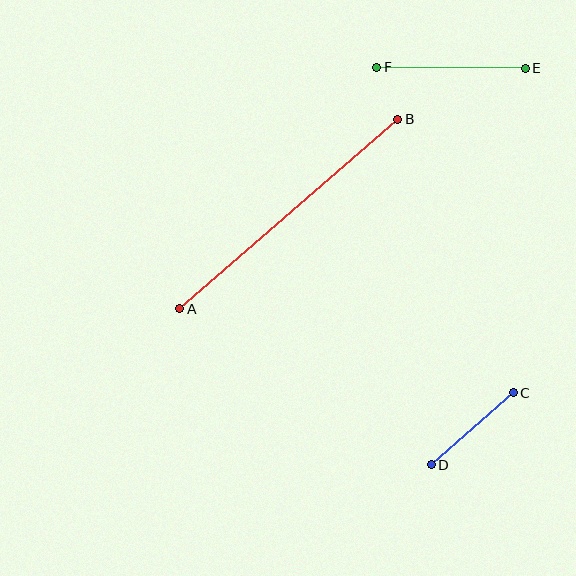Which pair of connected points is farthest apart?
Points A and B are farthest apart.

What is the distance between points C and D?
The distance is approximately 109 pixels.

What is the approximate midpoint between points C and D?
The midpoint is at approximately (472, 429) pixels.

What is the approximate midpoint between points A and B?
The midpoint is at approximately (289, 214) pixels.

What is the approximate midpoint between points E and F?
The midpoint is at approximately (451, 68) pixels.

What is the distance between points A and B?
The distance is approximately 289 pixels.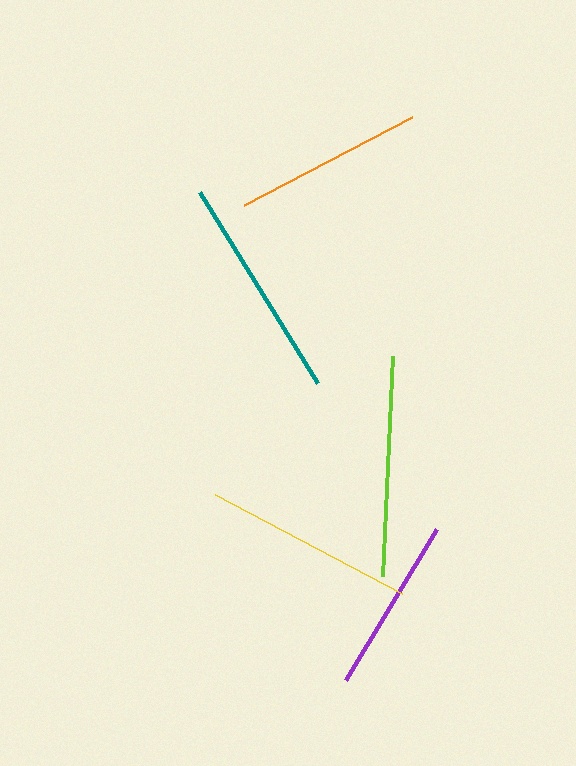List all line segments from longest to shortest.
From longest to shortest: teal, lime, yellow, orange, purple.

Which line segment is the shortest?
The purple line is the shortest at approximately 176 pixels.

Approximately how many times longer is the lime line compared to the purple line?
The lime line is approximately 1.2 times the length of the purple line.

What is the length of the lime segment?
The lime segment is approximately 220 pixels long.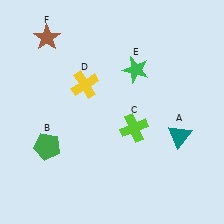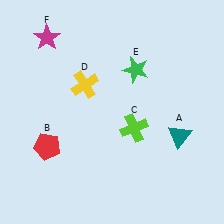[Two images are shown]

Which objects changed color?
B changed from green to red. F changed from brown to magenta.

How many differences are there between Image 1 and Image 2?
There are 2 differences between the two images.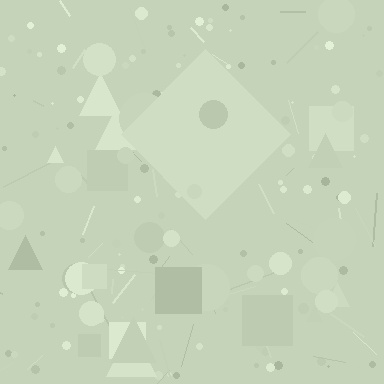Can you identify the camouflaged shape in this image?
The camouflaged shape is a diamond.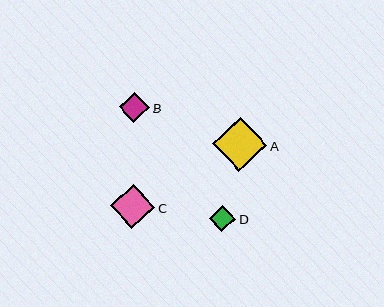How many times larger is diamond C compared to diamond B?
Diamond C is approximately 1.5 times the size of diamond B.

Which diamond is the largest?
Diamond A is the largest with a size of approximately 54 pixels.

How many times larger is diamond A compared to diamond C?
Diamond A is approximately 1.2 times the size of diamond C.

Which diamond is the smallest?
Diamond D is the smallest with a size of approximately 26 pixels.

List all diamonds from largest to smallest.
From largest to smallest: A, C, B, D.